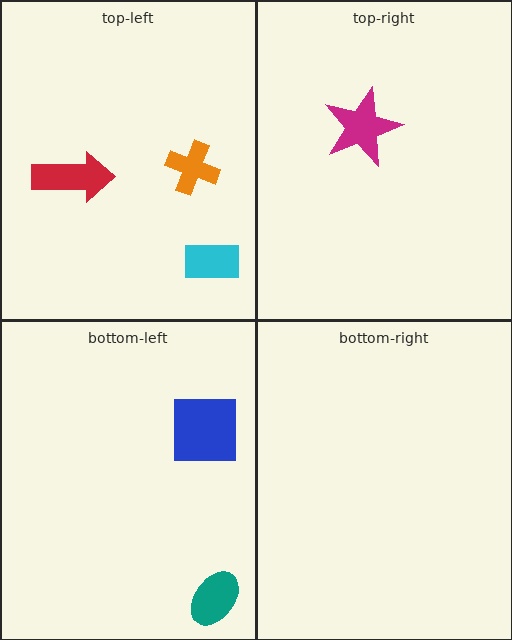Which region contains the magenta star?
The top-right region.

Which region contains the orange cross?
The top-left region.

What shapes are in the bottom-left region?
The blue square, the teal ellipse.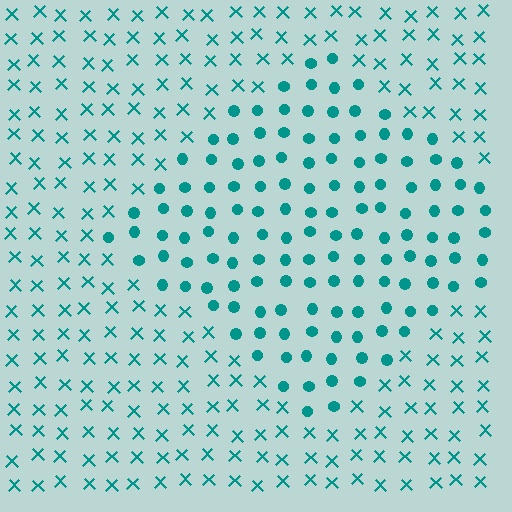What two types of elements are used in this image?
The image uses circles inside the diamond region and X marks outside it.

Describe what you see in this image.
The image is filled with small teal elements arranged in a uniform grid. A diamond-shaped region contains circles, while the surrounding area contains X marks. The boundary is defined purely by the change in element shape.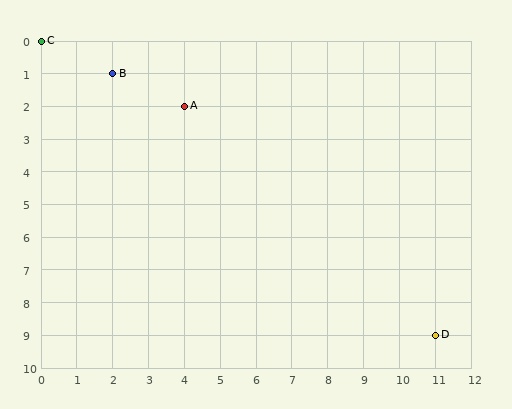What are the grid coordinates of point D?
Point D is at grid coordinates (11, 9).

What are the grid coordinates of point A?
Point A is at grid coordinates (4, 2).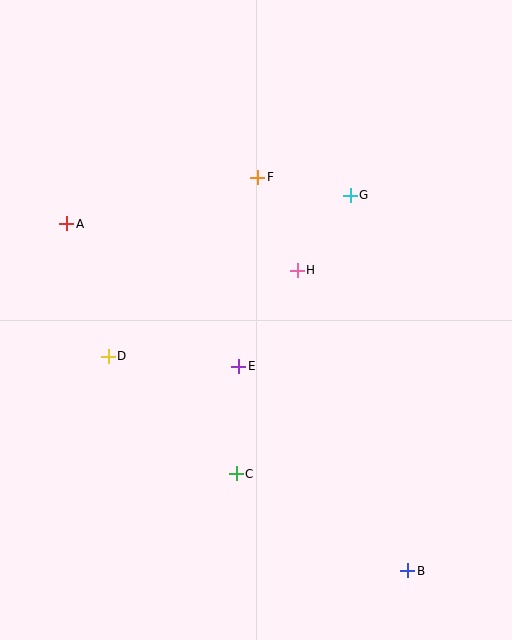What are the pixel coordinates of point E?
Point E is at (239, 366).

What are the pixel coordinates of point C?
Point C is at (236, 474).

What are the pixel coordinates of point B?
Point B is at (408, 571).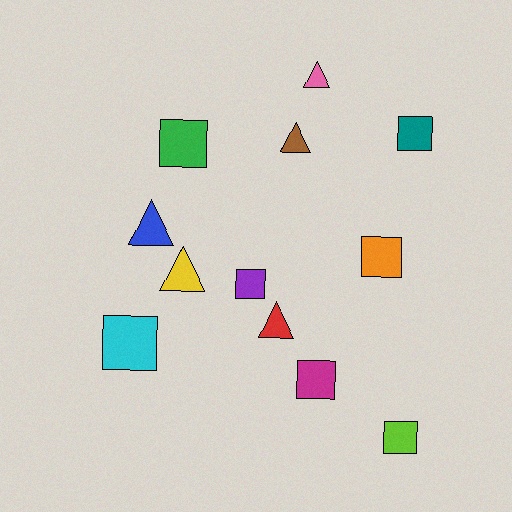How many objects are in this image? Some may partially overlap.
There are 12 objects.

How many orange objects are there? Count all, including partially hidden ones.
There is 1 orange object.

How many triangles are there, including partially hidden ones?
There are 5 triangles.